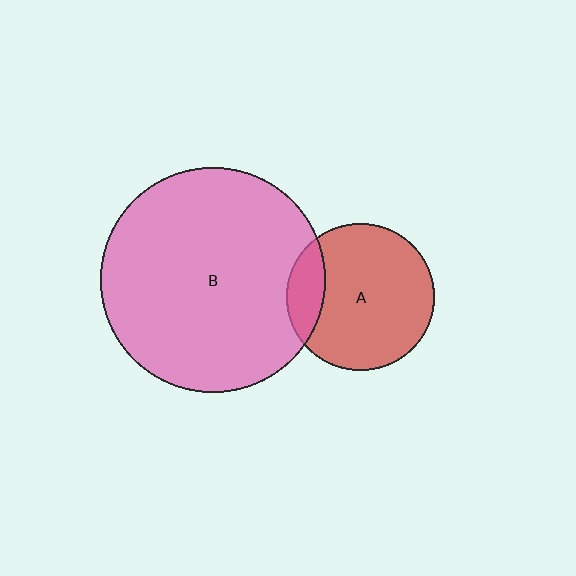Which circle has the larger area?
Circle B (pink).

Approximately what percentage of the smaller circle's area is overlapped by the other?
Approximately 15%.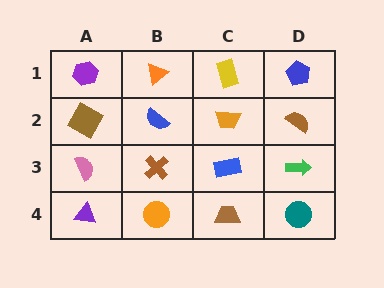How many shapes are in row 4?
4 shapes.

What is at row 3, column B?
A brown cross.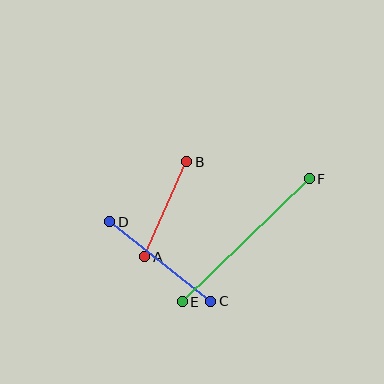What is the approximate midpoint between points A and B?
The midpoint is at approximately (166, 209) pixels.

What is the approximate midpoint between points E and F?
The midpoint is at approximately (246, 240) pixels.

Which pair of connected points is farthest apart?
Points E and F are farthest apart.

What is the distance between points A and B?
The distance is approximately 104 pixels.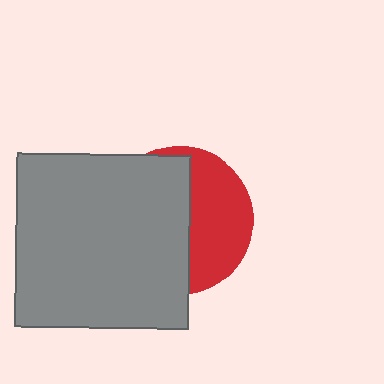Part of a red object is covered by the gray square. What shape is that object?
It is a circle.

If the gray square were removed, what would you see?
You would see the complete red circle.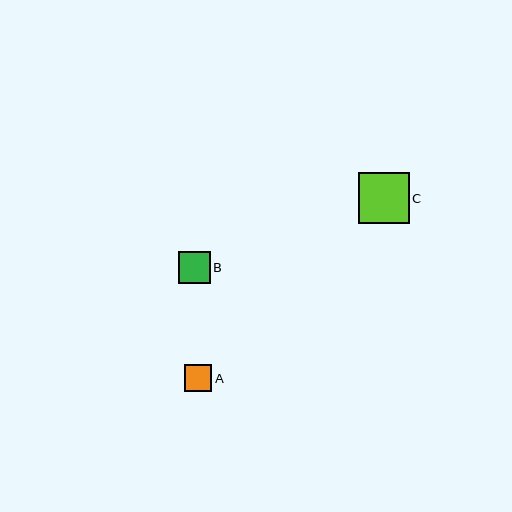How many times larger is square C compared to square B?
Square C is approximately 1.6 times the size of square B.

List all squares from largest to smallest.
From largest to smallest: C, B, A.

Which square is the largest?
Square C is the largest with a size of approximately 51 pixels.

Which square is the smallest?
Square A is the smallest with a size of approximately 27 pixels.